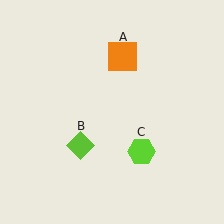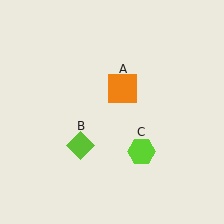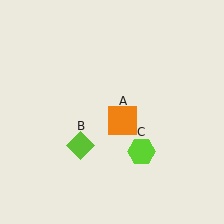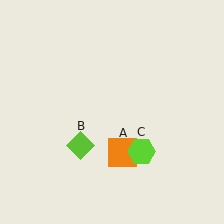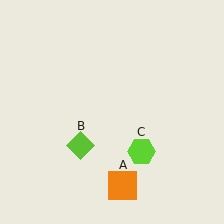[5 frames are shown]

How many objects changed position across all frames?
1 object changed position: orange square (object A).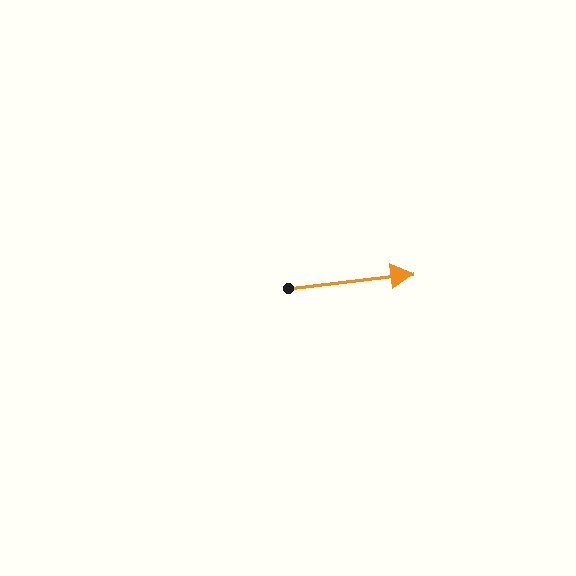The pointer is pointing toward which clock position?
Roughly 3 o'clock.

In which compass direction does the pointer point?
East.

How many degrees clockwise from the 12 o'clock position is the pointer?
Approximately 84 degrees.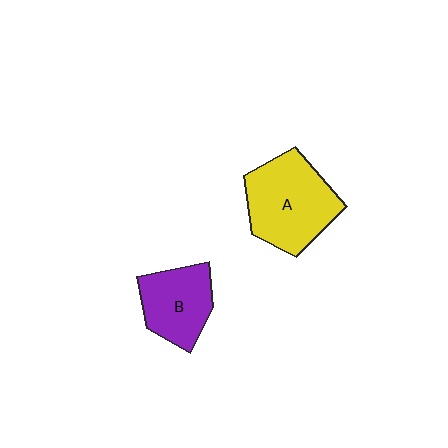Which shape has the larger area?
Shape A (yellow).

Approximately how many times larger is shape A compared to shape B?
Approximately 1.4 times.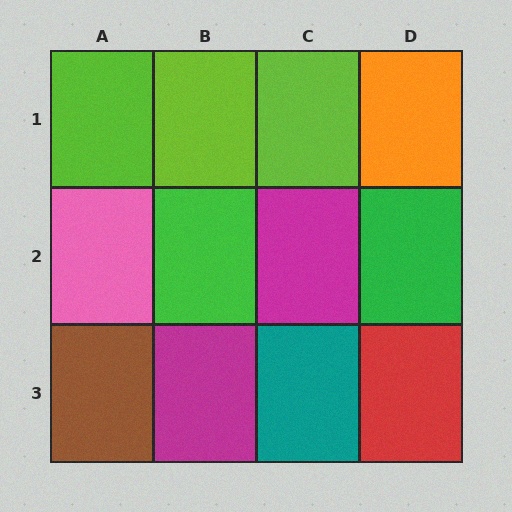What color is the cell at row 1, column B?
Lime.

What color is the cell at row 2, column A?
Pink.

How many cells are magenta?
2 cells are magenta.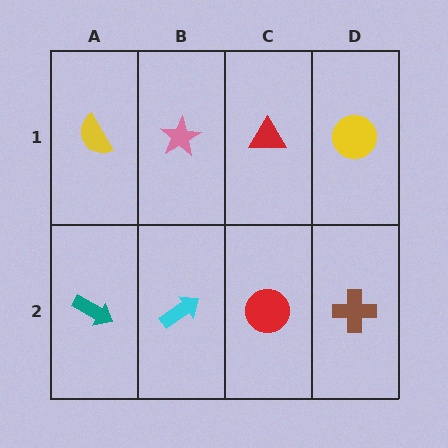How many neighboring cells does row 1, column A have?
2.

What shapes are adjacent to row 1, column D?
A brown cross (row 2, column D), a red triangle (row 1, column C).